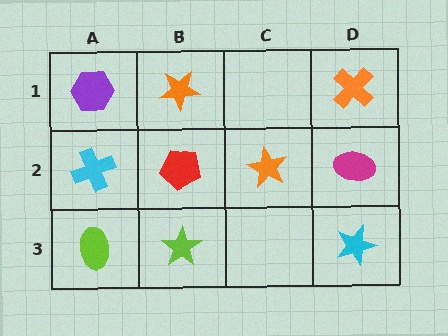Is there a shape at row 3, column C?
No, that cell is empty.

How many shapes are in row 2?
4 shapes.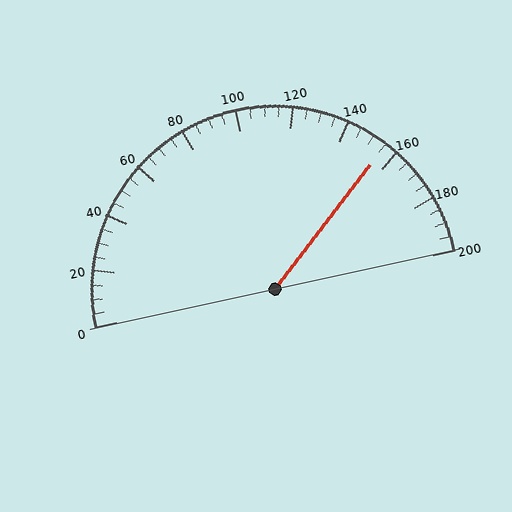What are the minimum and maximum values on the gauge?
The gauge ranges from 0 to 200.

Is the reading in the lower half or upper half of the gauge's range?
The reading is in the upper half of the range (0 to 200).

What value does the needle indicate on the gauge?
The needle indicates approximately 155.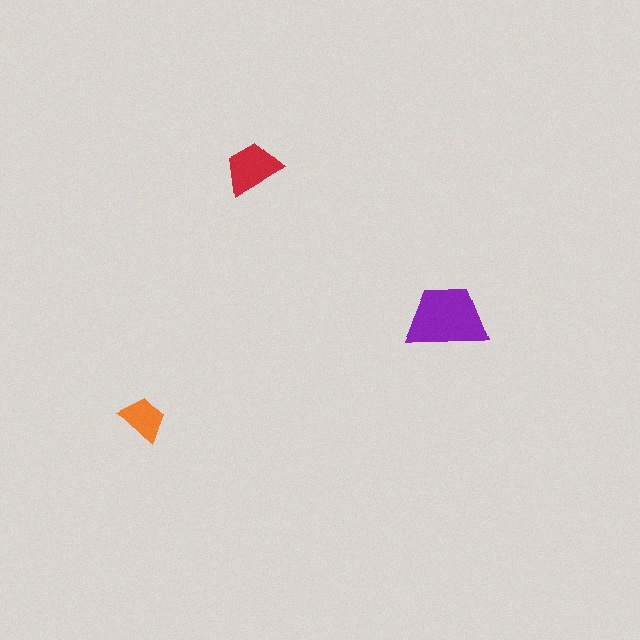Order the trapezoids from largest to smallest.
the purple one, the red one, the orange one.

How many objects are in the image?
There are 3 objects in the image.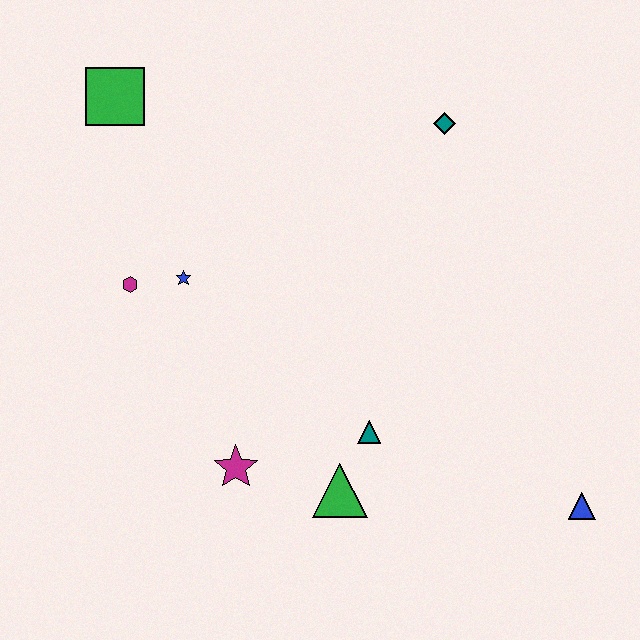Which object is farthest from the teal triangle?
The green square is farthest from the teal triangle.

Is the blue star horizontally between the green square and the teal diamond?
Yes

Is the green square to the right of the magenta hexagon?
No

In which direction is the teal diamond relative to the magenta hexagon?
The teal diamond is to the right of the magenta hexagon.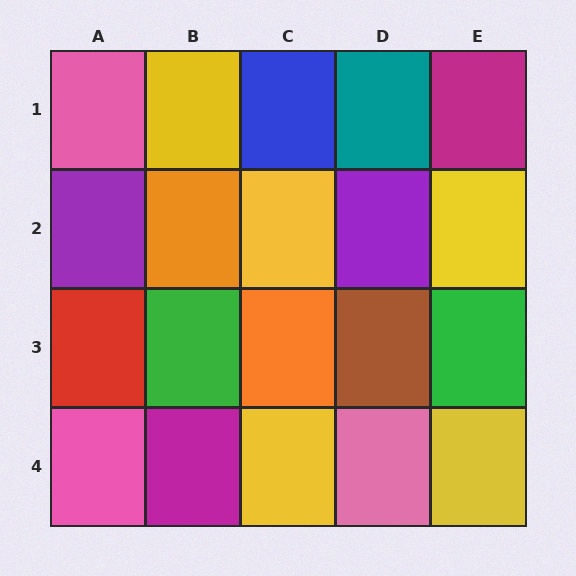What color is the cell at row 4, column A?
Pink.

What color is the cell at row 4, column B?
Magenta.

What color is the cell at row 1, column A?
Pink.